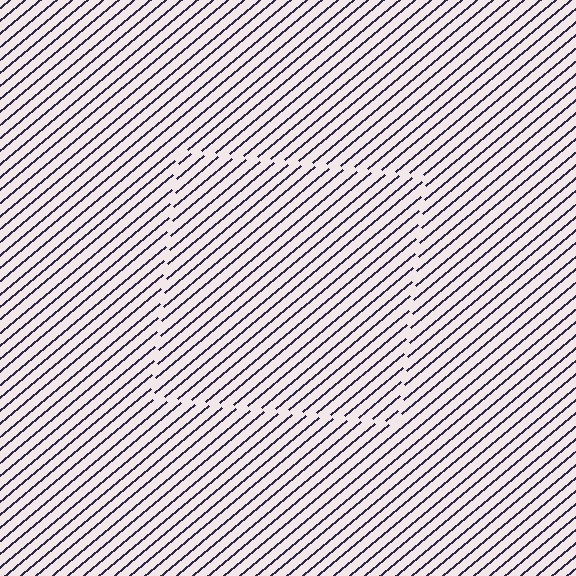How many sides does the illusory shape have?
4 sides — the line-ends trace a square.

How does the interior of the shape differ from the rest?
The interior of the shape contains the same grating, shifted by half a period — the contour is defined by the phase discontinuity where line-ends from the inner and outer gratings abut.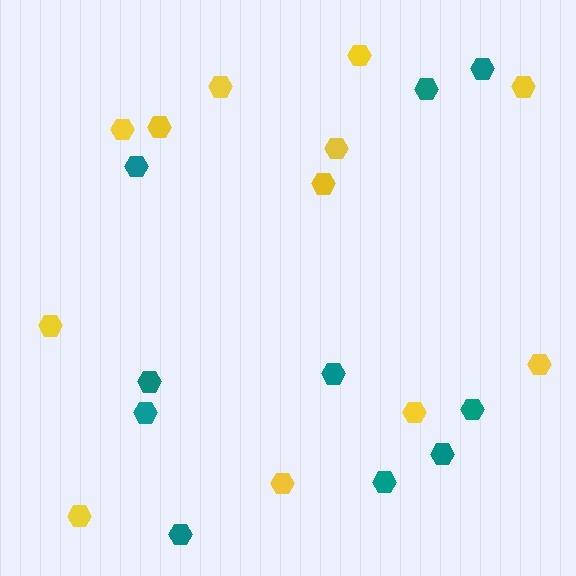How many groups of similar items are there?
There are 2 groups: one group of yellow hexagons (12) and one group of teal hexagons (10).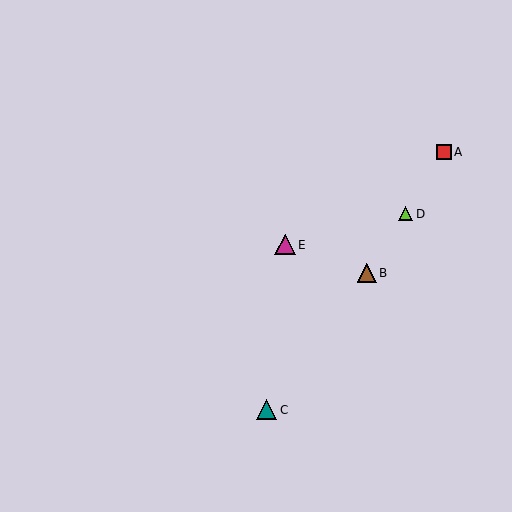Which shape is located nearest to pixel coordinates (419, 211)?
The lime triangle (labeled D) at (405, 214) is nearest to that location.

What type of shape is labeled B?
Shape B is a brown triangle.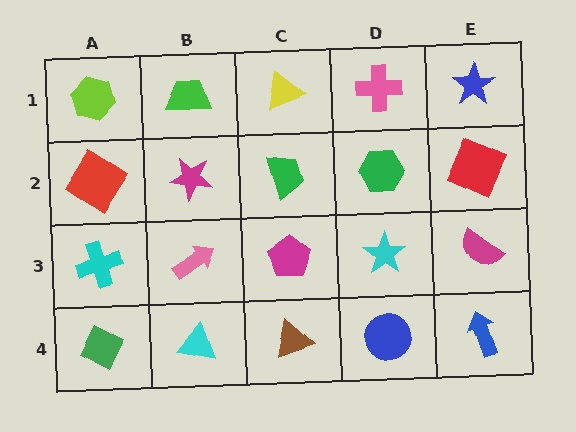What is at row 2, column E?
A red square.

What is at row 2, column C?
A green trapezoid.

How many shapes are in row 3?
5 shapes.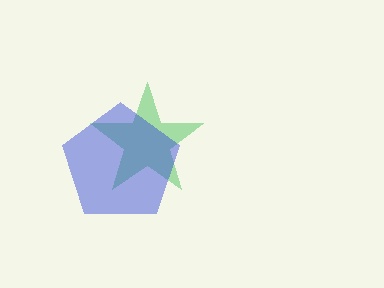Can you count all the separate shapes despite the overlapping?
Yes, there are 2 separate shapes.